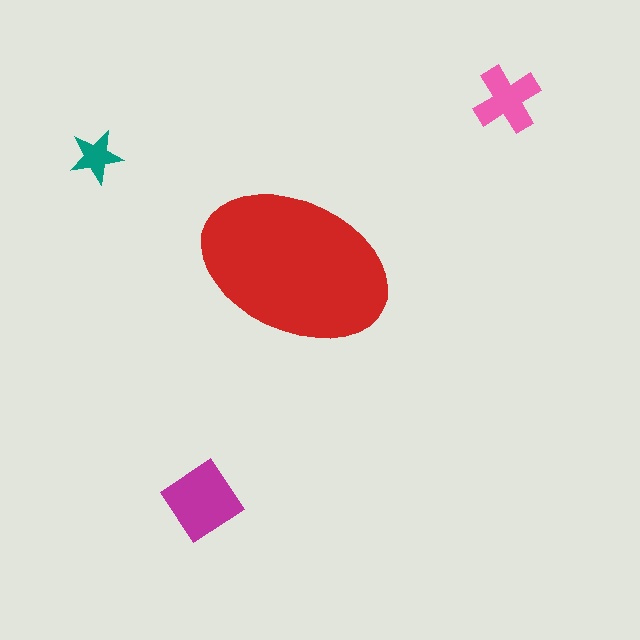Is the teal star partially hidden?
No, the teal star is fully visible.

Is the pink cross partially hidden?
No, the pink cross is fully visible.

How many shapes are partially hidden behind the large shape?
0 shapes are partially hidden.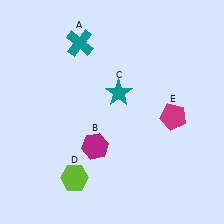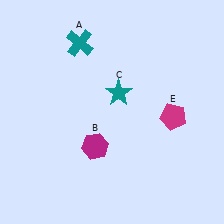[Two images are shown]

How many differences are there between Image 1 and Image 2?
There is 1 difference between the two images.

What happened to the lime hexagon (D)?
The lime hexagon (D) was removed in Image 2. It was in the bottom-left area of Image 1.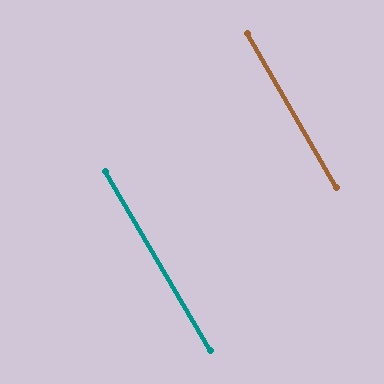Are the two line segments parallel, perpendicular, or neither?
Parallel — their directions differ by only 0.4°.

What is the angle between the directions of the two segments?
Approximately 0 degrees.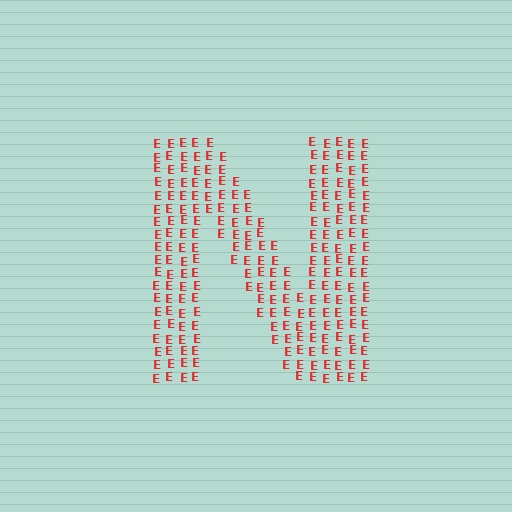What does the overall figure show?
The overall figure shows the letter N.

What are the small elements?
The small elements are letter E's.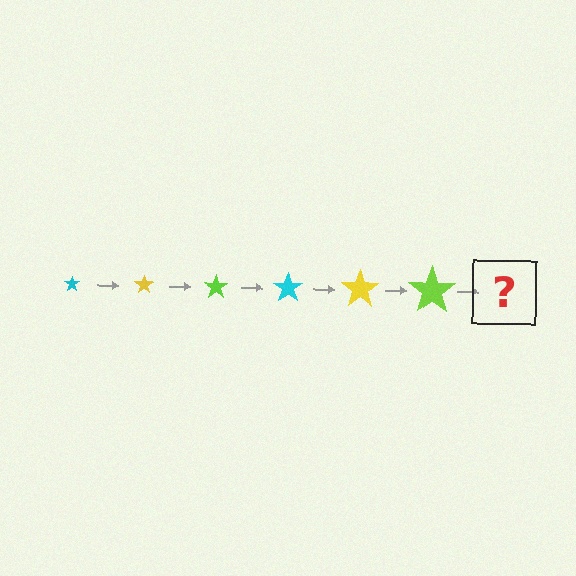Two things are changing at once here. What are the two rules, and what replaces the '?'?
The two rules are that the star grows larger each step and the color cycles through cyan, yellow, and lime. The '?' should be a cyan star, larger than the previous one.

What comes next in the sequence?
The next element should be a cyan star, larger than the previous one.